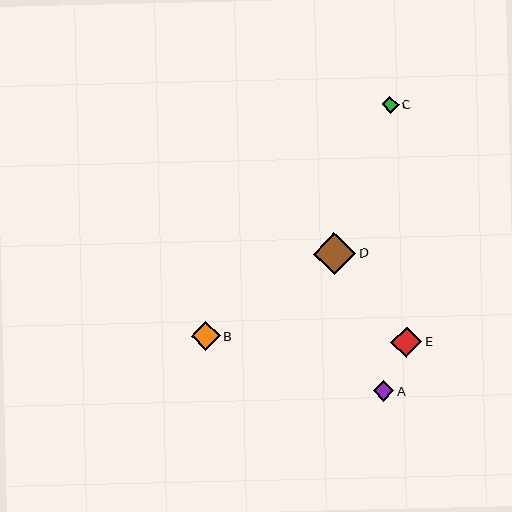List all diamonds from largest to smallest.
From largest to smallest: D, E, B, A, C.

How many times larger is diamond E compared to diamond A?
Diamond E is approximately 1.5 times the size of diamond A.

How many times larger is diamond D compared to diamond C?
Diamond D is approximately 2.6 times the size of diamond C.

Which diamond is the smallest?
Diamond C is the smallest with a size of approximately 17 pixels.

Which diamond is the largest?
Diamond D is the largest with a size of approximately 42 pixels.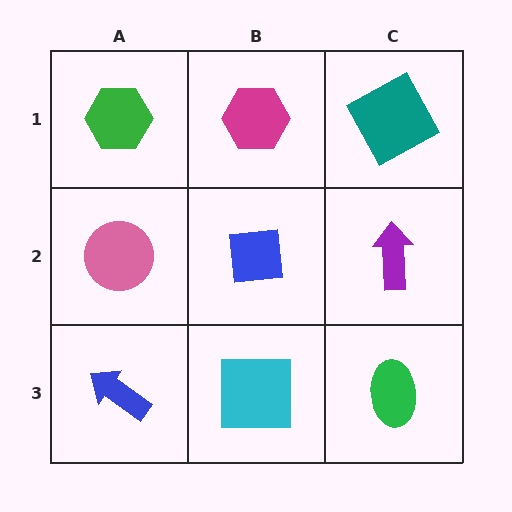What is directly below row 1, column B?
A blue square.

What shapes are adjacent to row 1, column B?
A blue square (row 2, column B), a green hexagon (row 1, column A), a teal square (row 1, column C).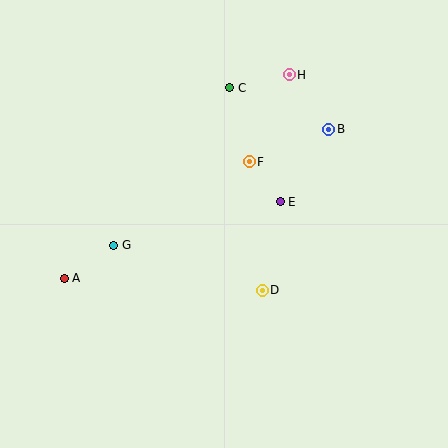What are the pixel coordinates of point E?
Point E is at (280, 202).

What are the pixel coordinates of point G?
Point G is at (114, 245).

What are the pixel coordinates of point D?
Point D is at (262, 290).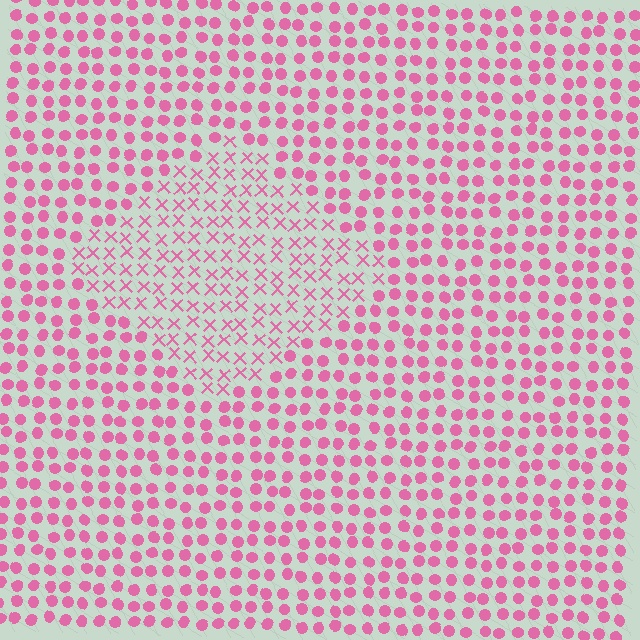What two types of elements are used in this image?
The image uses X marks inside the diamond region and circles outside it.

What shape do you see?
I see a diamond.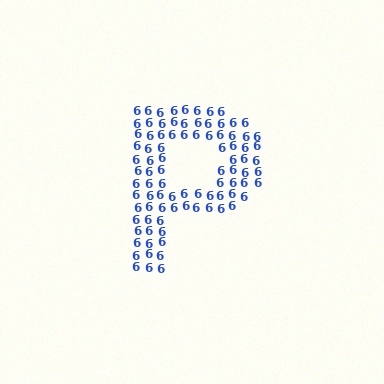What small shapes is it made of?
It is made of small digit 6's.